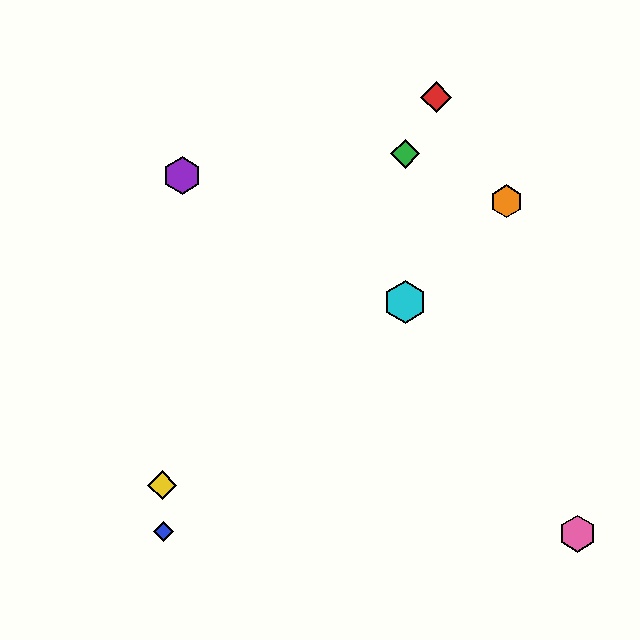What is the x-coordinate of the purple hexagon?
The purple hexagon is at x≈182.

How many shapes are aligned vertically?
2 shapes (the green diamond, the cyan hexagon) are aligned vertically.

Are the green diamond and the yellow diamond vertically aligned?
No, the green diamond is at x≈405 and the yellow diamond is at x≈162.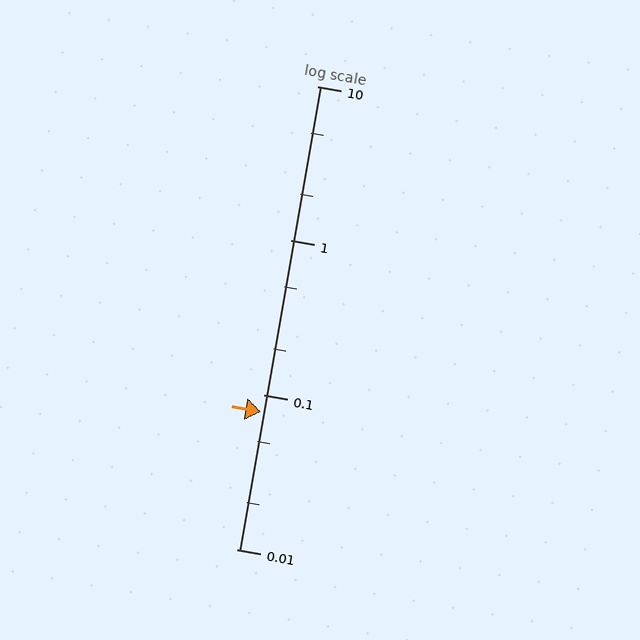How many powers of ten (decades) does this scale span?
The scale spans 3 decades, from 0.01 to 10.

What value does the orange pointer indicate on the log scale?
The pointer indicates approximately 0.078.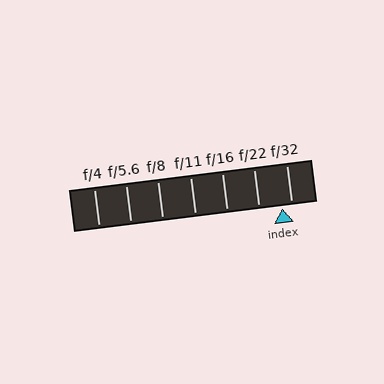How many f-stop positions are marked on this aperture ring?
There are 7 f-stop positions marked.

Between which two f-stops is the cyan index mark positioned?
The index mark is between f/22 and f/32.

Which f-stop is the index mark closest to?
The index mark is closest to f/32.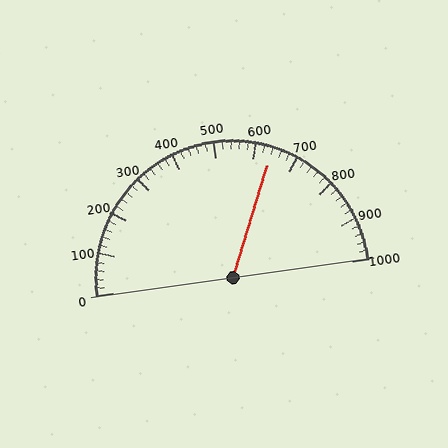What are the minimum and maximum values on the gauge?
The gauge ranges from 0 to 1000.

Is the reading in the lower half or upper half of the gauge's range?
The reading is in the upper half of the range (0 to 1000).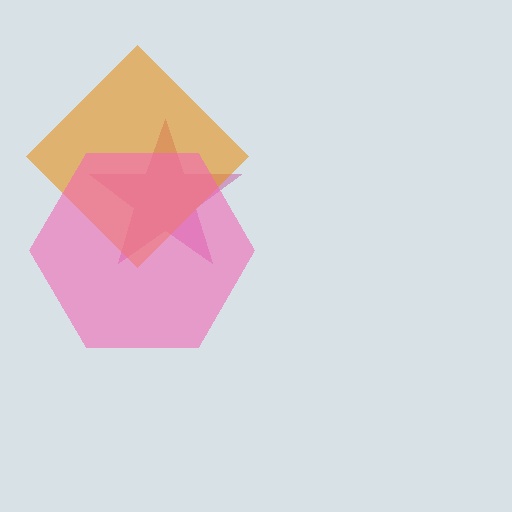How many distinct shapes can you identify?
There are 3 distinct shapes: a magenta star, an orange diamond, a pink hexagon.